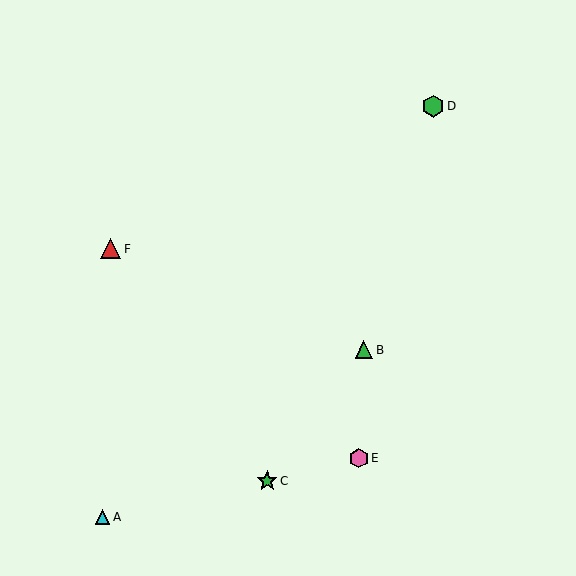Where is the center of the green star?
The center of the green star is at (267, 481).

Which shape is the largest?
The green hexagon (labeled D) is the largest.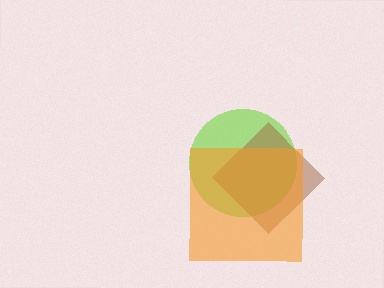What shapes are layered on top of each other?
The layered shapes are: a lime circle, a brown diamond, an orange square.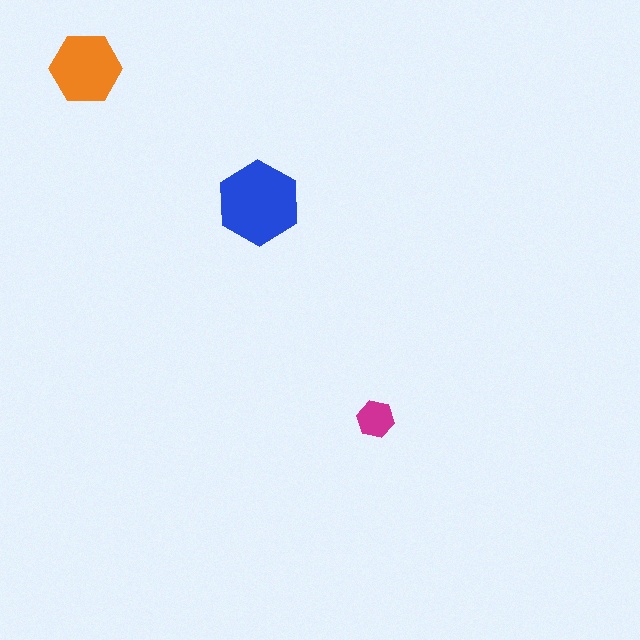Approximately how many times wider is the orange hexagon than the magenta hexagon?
About 2 times wider.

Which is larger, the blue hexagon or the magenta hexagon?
The blue one.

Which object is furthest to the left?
The orange hexagon is leftmost.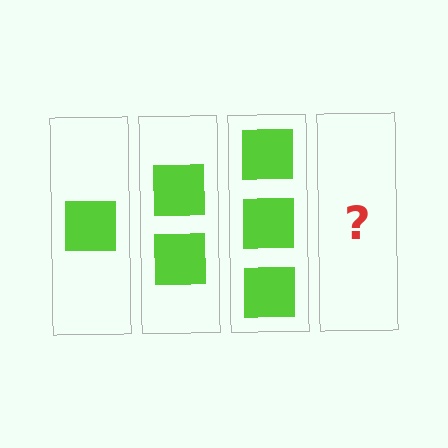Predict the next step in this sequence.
The next step is 4 squares.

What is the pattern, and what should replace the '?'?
The pattern is that each step adds one more square. The '?' should be 4 squares.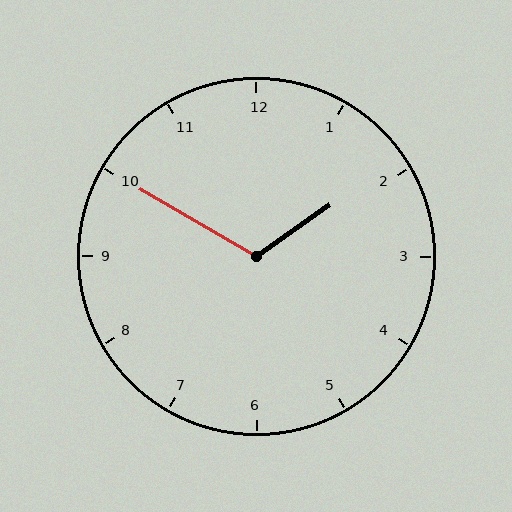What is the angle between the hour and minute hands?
Approximately 115 degrees.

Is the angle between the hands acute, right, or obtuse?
It is obtuse.